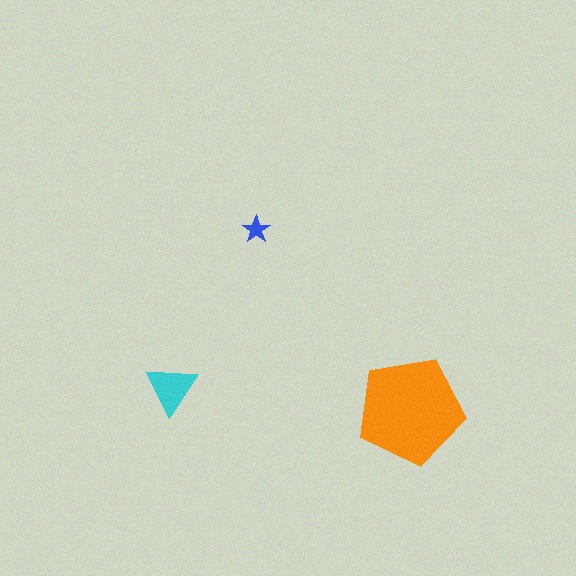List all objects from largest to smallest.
The orange pentagon, the cyan triangle, the blue star.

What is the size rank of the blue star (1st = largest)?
3rd.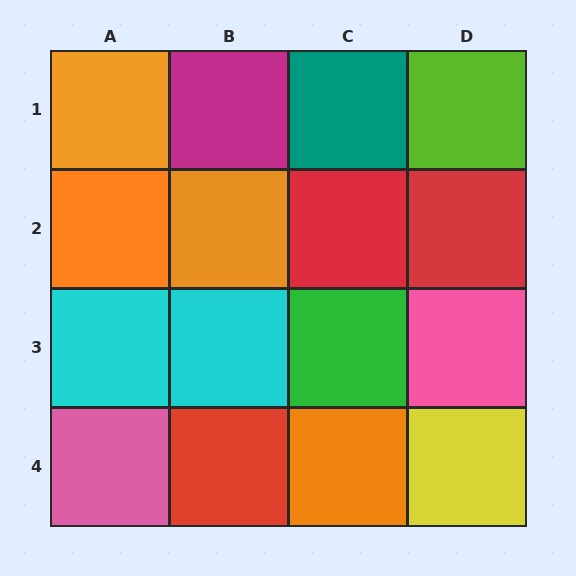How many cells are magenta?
1 cell is magenta.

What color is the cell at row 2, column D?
Red.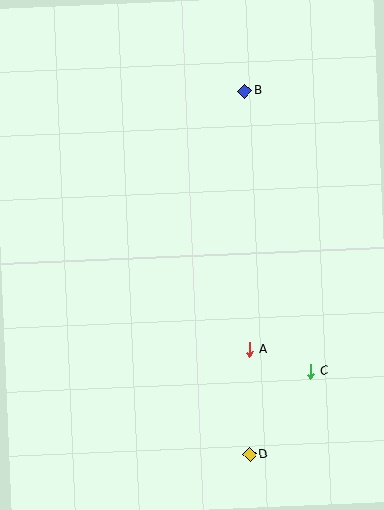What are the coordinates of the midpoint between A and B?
The midpoint between A and B is at (247, 220).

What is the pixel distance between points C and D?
The distance between C and D is 103 pixels.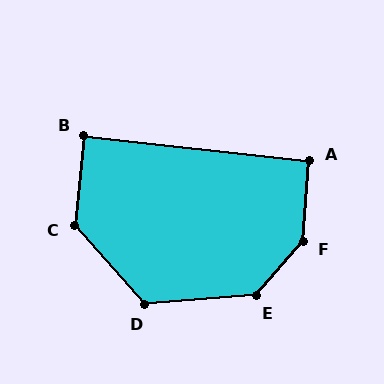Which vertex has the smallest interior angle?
B, at approximately 90 degrees.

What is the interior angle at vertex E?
Approximately 135 degrees (obtuse).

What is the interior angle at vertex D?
Approximately 127 degrees (obtuse).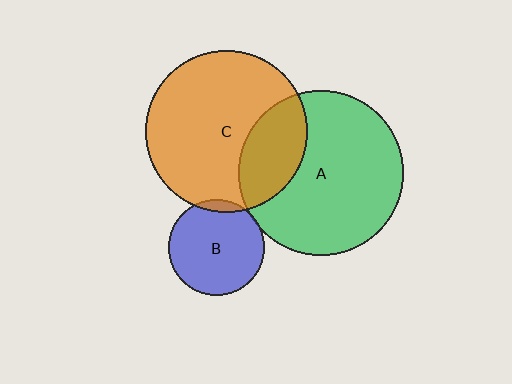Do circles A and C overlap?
Yes.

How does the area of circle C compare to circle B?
Approximately 2.8 times.